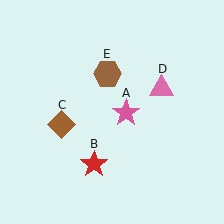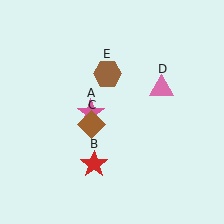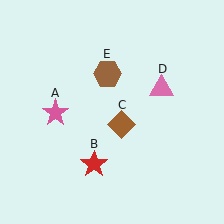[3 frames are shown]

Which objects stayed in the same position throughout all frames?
Red star (object B) and pink triangle (object D) and brown hexagon (object E) remained stationary.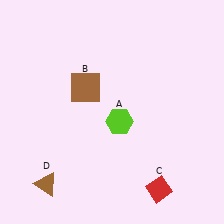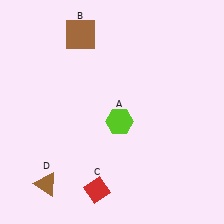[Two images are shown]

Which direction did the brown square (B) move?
The brown square (B) moved up.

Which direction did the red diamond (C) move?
The red diamond (C) moved left.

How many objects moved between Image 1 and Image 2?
2 objects moved between the two images.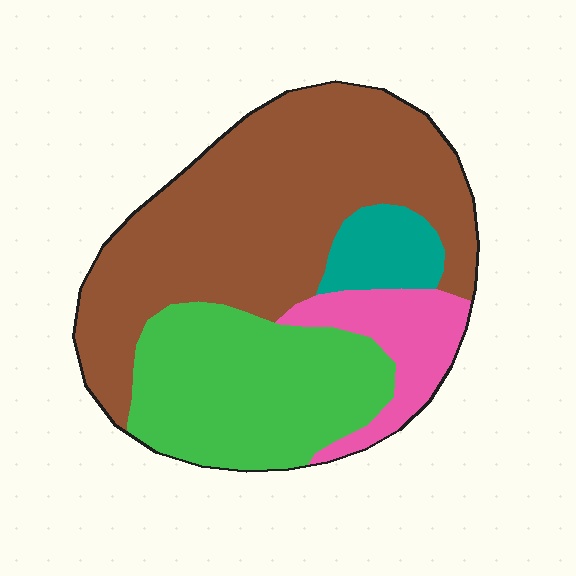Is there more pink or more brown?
Brown.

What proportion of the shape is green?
Green covers around 30% of the shape.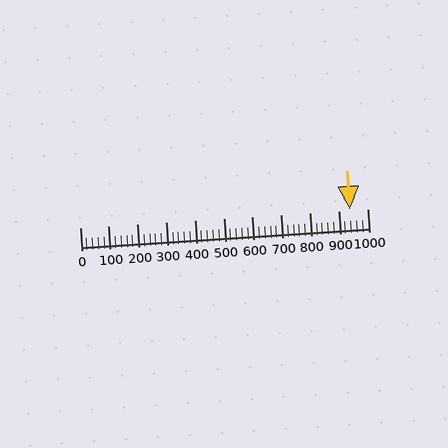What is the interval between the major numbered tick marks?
The major tick marks are spaced 100 units apart.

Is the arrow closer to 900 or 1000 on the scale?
The arrow is closer to 900.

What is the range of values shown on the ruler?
The ruler shows values from 0 to 1000.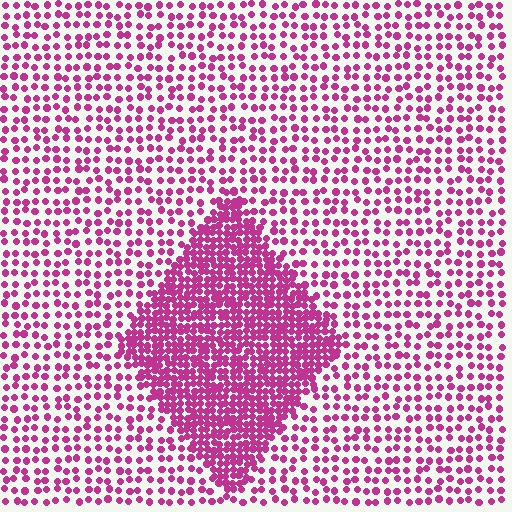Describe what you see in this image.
The image contains small magenta elements arranged at two different densities. A diamond-shaped region is visible where the elements are more densely packed than the surrounding area.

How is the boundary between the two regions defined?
The boundary is defined by a change in element density (approximately 2.5x ratio). All elements are the same color, size, and shape.